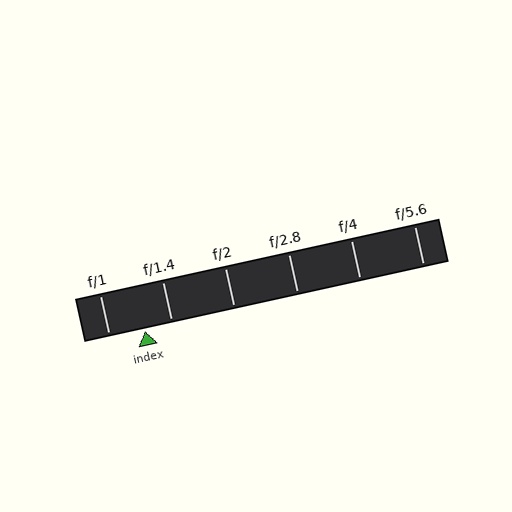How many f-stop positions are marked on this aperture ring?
There are 6 f-stop positions marked.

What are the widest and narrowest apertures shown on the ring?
The widest aperture shown is f/1 and the narrowest is f/5.6.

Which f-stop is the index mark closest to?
The index mark is closest to f/1.4.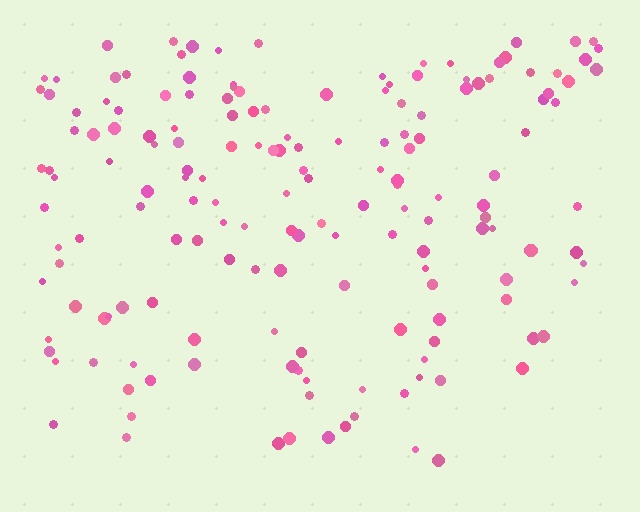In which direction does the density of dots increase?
From bottom to top, with the top side densest.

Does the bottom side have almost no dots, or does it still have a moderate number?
Still a moderate number, just noticeably fewer than the top.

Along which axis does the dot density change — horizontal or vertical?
Vertical.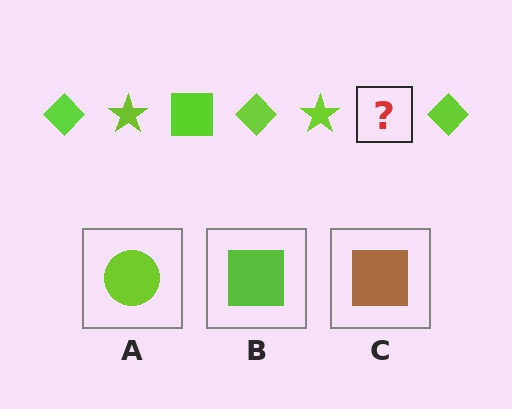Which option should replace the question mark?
Option B.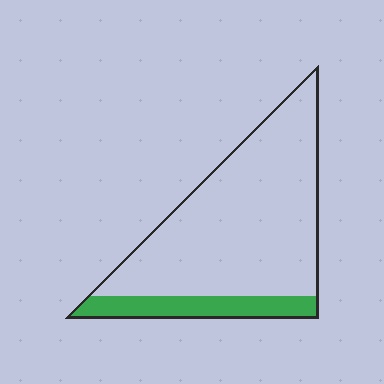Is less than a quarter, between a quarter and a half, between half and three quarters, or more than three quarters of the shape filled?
Less than a quarter.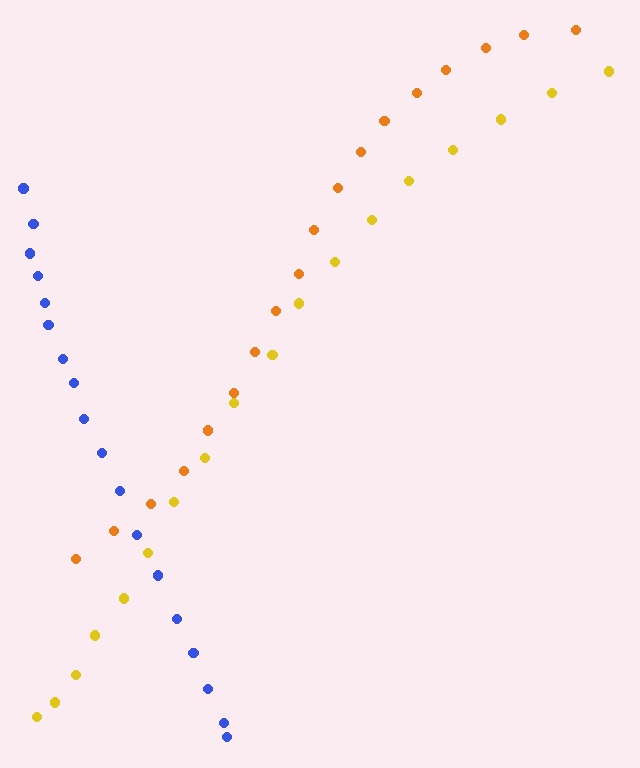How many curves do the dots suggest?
There are 3 distinct paths.